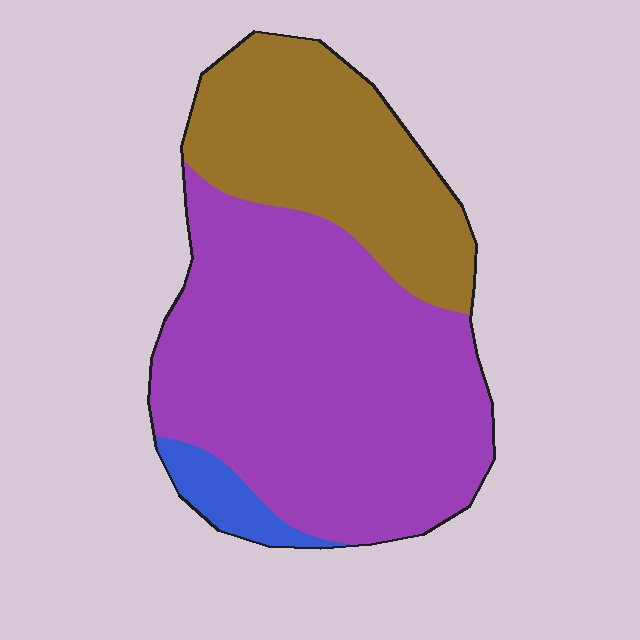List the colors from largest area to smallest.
From largest to smallest: purple, brown, blue.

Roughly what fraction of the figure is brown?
Brown covers roughly 30% of the figure.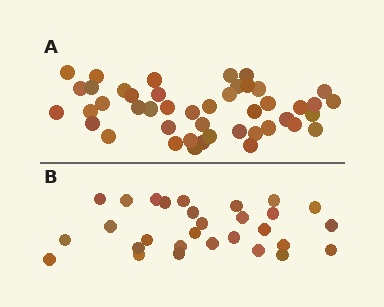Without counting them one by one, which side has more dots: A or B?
Region A (the top region) has more dots.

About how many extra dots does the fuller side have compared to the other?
Region A has approximately 15 more dots than region B.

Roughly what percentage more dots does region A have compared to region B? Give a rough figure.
About 55% more.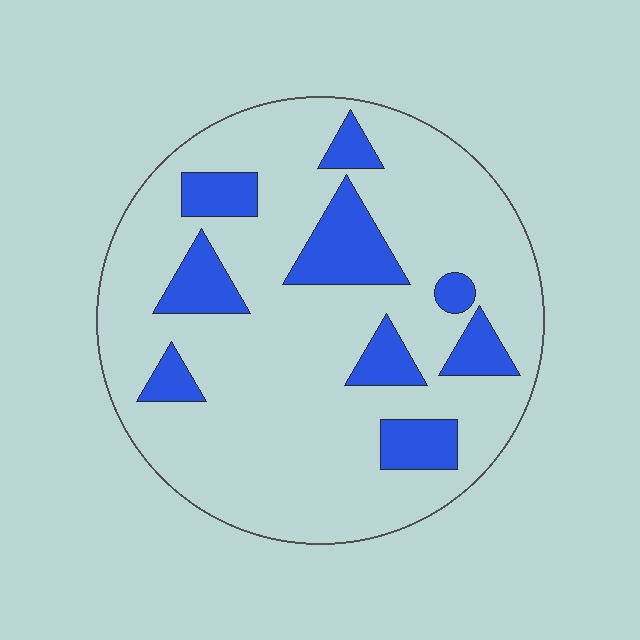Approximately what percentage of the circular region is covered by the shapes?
Approximately 20%.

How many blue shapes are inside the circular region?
9.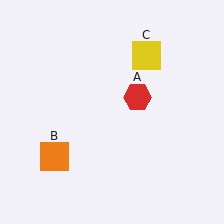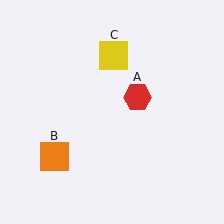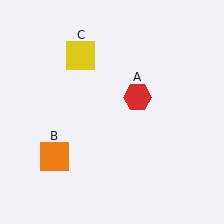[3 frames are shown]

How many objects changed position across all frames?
1 object changed position: yellow square (object C).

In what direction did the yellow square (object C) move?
The yellow square (object C) moved left.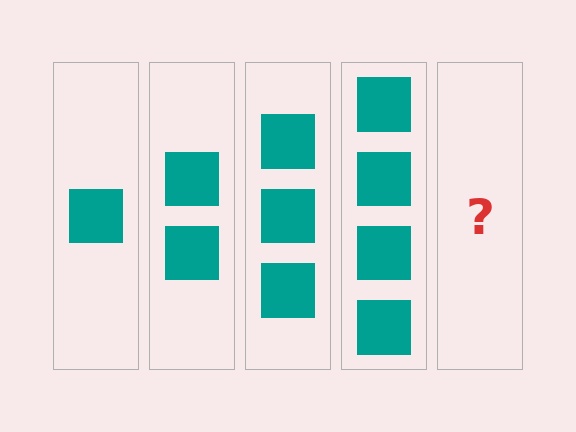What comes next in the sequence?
The next element should be 5 squares.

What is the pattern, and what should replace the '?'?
The pattern is that each step adds one more square. The '?' should be 5 squares.